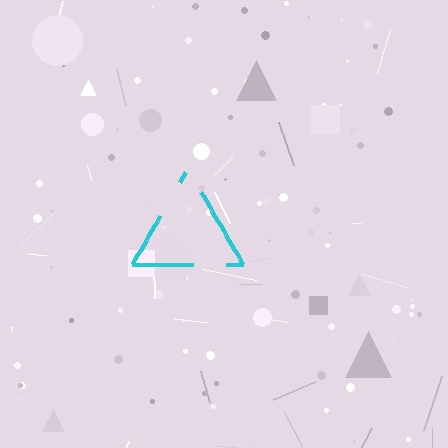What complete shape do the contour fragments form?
The contour fragments form a triangle.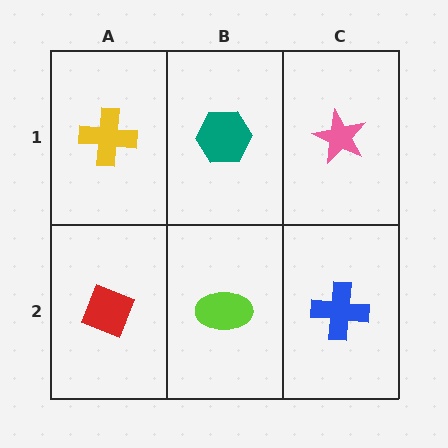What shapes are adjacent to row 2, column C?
A pink star (row 1, column C), a lime ellipse (row 2, column B).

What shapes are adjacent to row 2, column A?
A yellow cross (row 1, column A), a lime ellipse (row 2, column B).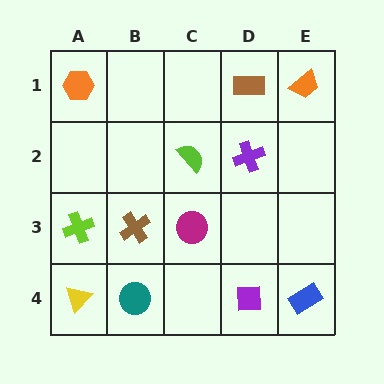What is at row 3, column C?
A magenta circle.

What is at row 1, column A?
An orange hexagon.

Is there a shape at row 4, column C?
No, that cell is empty.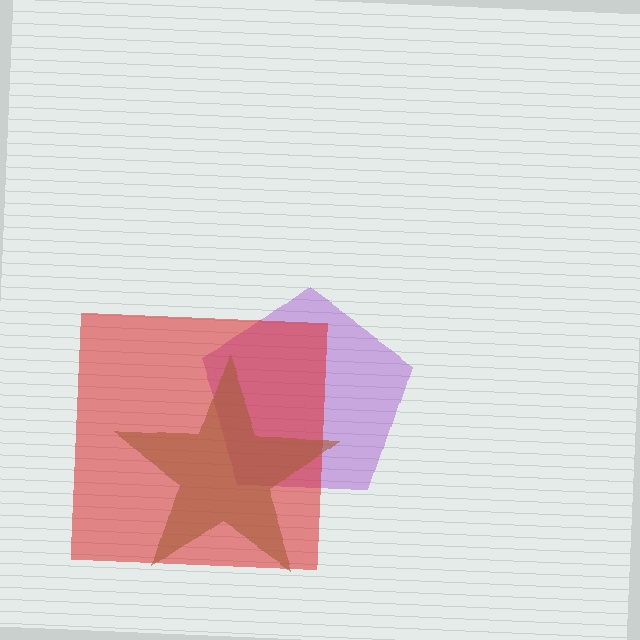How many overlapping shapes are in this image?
There are 3 overlapping shapes in the image.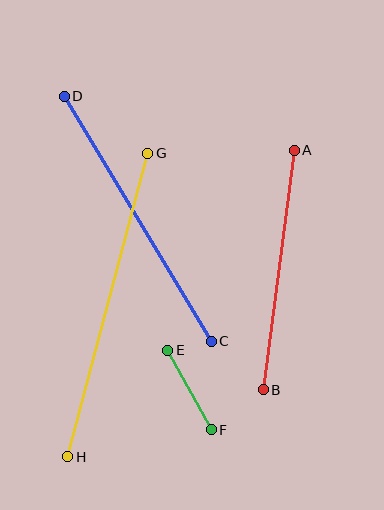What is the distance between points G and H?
The distance is approximately 314 pixels.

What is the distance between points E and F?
The distance is approximately 91 pixels.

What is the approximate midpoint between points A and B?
The midpoint is at approximately (279, 270) pixels.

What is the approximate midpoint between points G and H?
The midpoint is at approximately (108, 305) pixels.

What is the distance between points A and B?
The distance is approximately 242 pixels.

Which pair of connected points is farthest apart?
Points G and H are farthest apart.